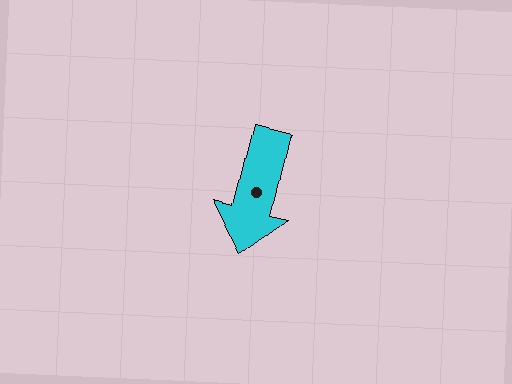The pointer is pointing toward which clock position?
Roughly 6 o'clock.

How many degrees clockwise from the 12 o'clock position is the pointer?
Approximately 193 degrees.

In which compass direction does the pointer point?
South.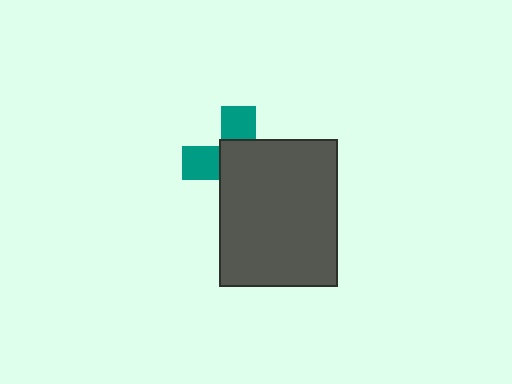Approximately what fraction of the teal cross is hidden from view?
Roughly 63% of the teal cross is hidden behind the dark gray rectangle.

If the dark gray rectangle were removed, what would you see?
You would see the complete teal cross.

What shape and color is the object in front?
The object in front is a dark gray rectangle.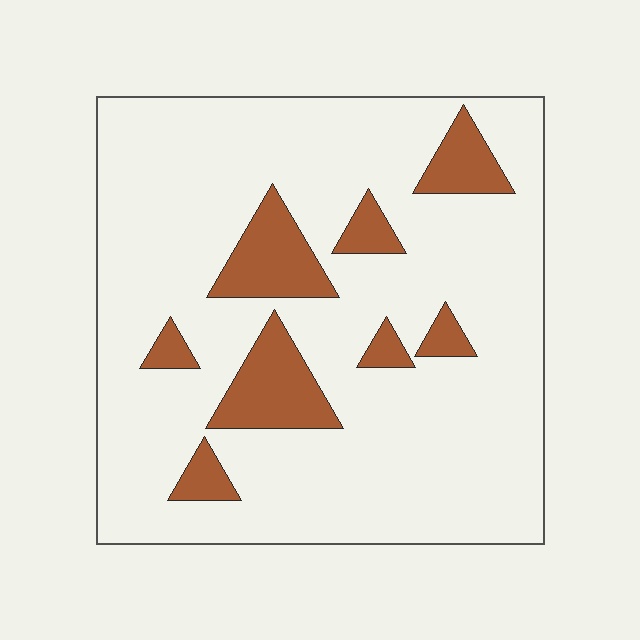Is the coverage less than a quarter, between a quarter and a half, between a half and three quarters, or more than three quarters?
Less than a quarter.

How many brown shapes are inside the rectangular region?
8.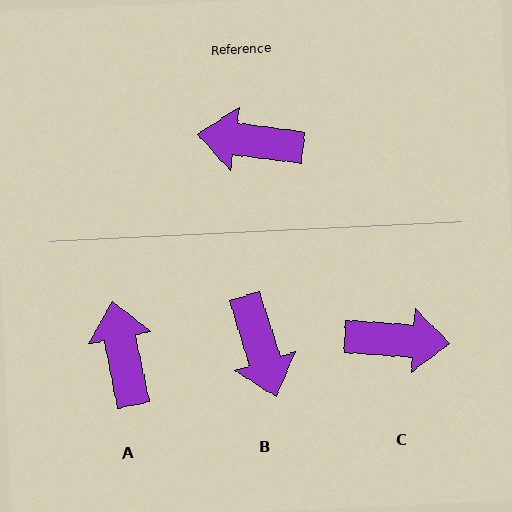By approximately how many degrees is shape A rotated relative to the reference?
Approximately 71 degrees clockwise.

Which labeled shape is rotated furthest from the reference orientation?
C, about 176 degrees away.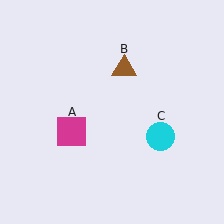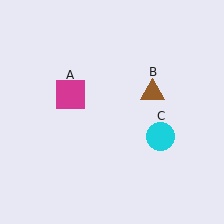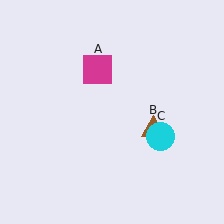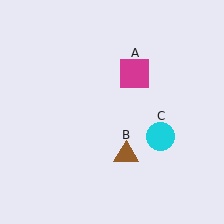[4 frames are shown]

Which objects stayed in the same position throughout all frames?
Cyan circle (object C) remained stationary.